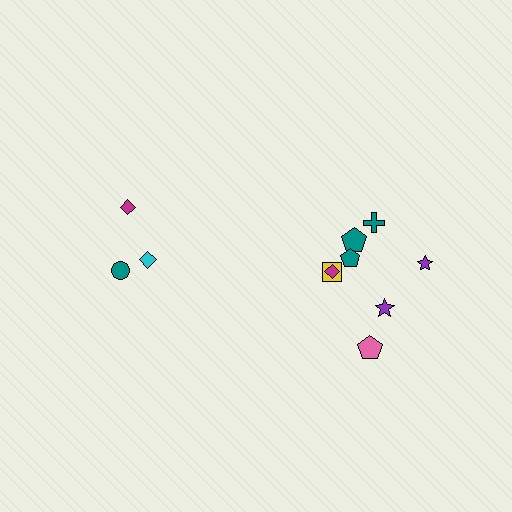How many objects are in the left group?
There are 3 objects.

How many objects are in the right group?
There are 8 objects.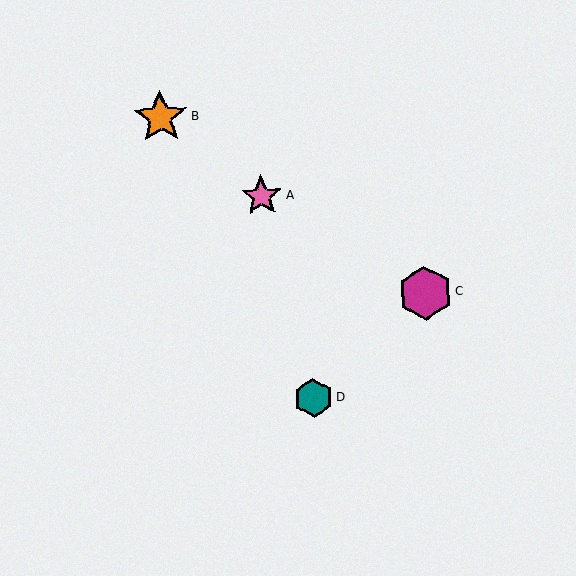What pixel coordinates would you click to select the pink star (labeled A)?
Click at (262, 196) to select the pink star A.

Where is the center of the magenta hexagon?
The center of the magenta hexagon is at (425, 293).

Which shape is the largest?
The orange star (labeled B) is the largest.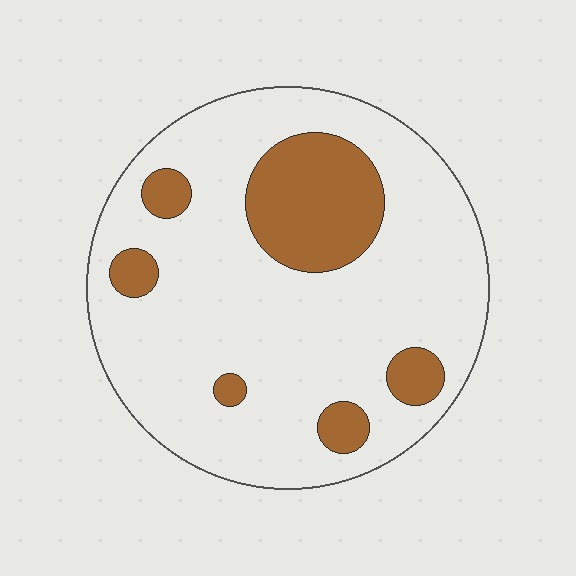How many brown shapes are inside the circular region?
6.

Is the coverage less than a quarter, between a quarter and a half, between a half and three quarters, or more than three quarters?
Less than a quarter.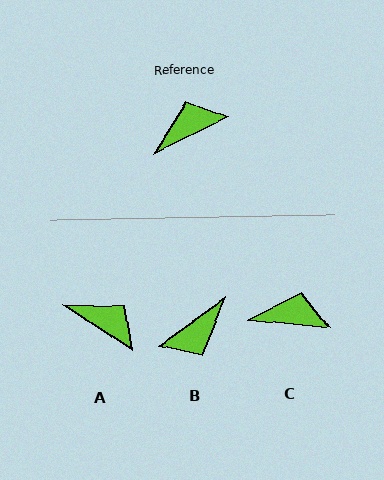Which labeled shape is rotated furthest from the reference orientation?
B, about 170 degrees away.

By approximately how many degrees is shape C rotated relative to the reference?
Approximately 31 degrees clockwise.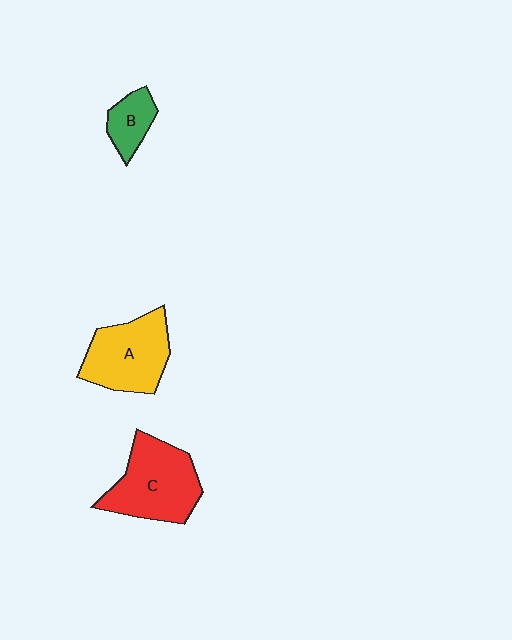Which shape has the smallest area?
Shape B (green).